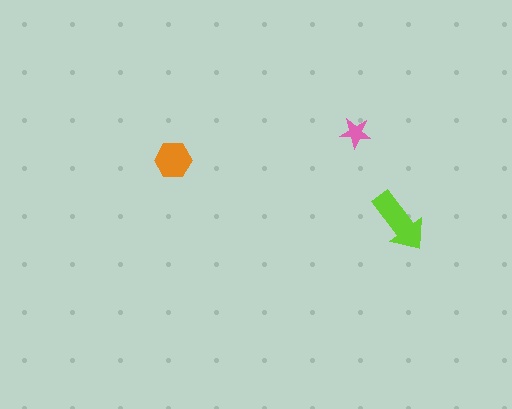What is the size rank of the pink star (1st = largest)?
3rd.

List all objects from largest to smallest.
The lime arrow, the orange hexagon, the pink star.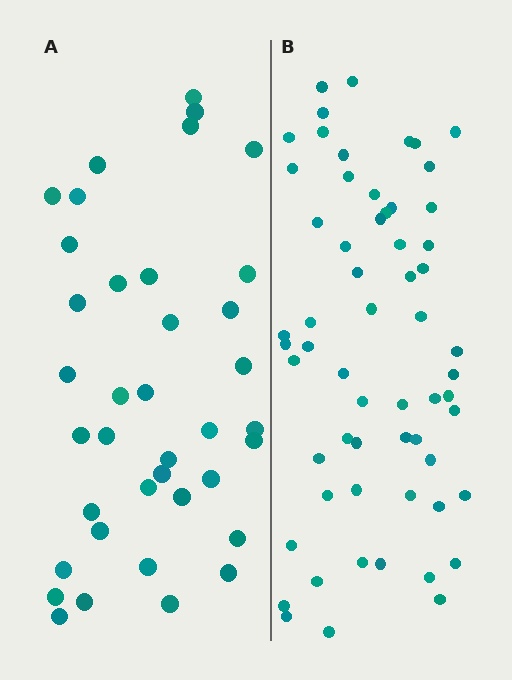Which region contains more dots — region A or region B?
Region B (the right region) has more dots.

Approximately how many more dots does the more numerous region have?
Region B has approximately 20 more dots than region A.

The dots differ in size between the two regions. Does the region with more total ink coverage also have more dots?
No. Region A has more total ink coverage because its dots are larger, but region B actually contains more individual dots. Total area can be misleading — the number of items is what matters here.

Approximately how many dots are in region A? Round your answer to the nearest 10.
About 40 dots. (The exact count is 38, which rounds to 40.)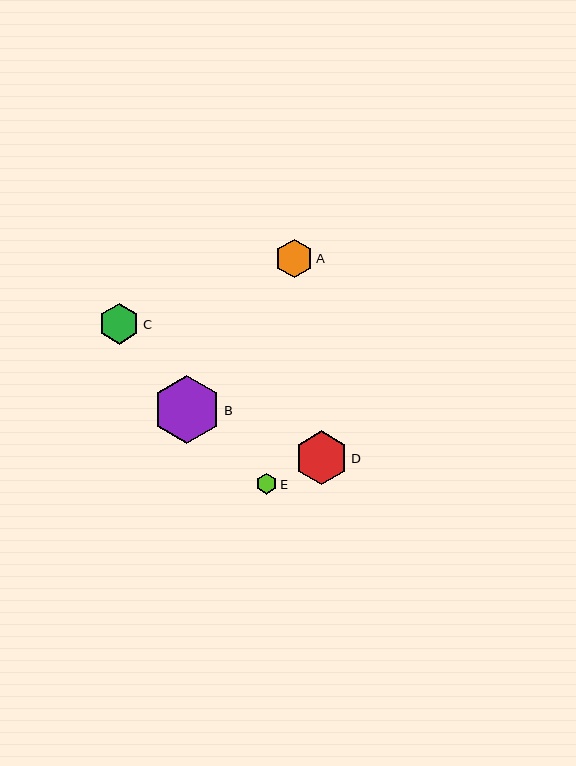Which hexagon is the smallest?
Hexagon E is the smallest with a size of approximately 21 pixels.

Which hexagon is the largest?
Hexagon B is the largest with a size of approximately 68 pixels.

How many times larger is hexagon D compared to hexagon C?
Hexagon D is approximately 1.3 times the size of hexagon C.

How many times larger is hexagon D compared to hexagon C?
Hexagon D is approximately 1.3 times the size of hexagon C.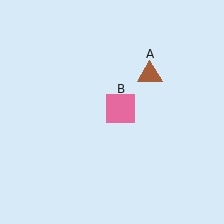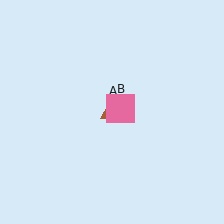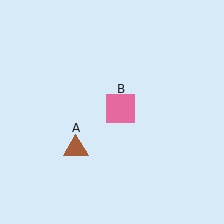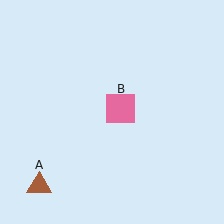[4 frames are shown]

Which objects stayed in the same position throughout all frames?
Pink square (object B) remained stationary.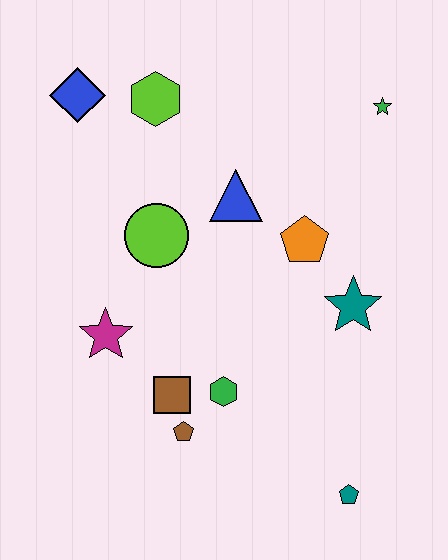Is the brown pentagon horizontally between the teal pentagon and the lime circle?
Yes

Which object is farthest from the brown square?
The green star is farthest from the brown square.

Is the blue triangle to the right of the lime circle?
Yes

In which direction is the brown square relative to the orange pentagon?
The brown square is below the orange pentagon.